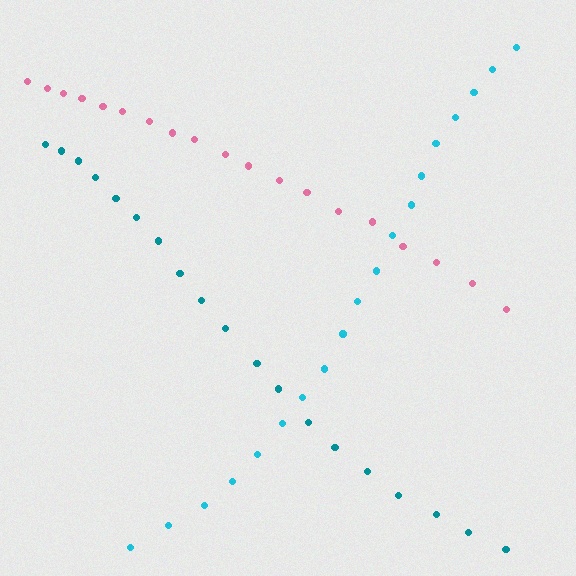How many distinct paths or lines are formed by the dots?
There are 3 distinct paths.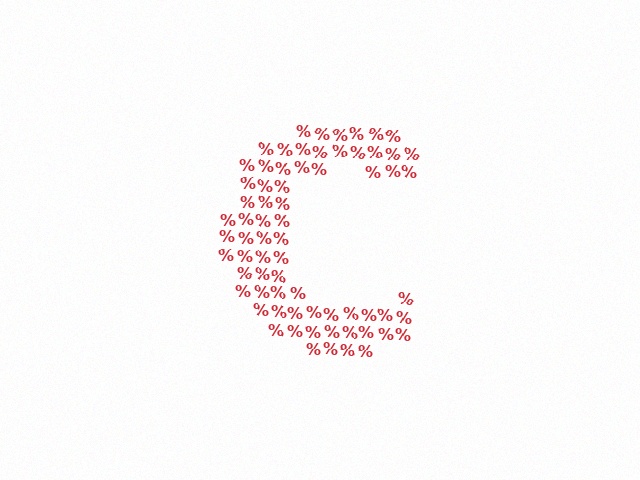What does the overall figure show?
The overall figure shows the letter C.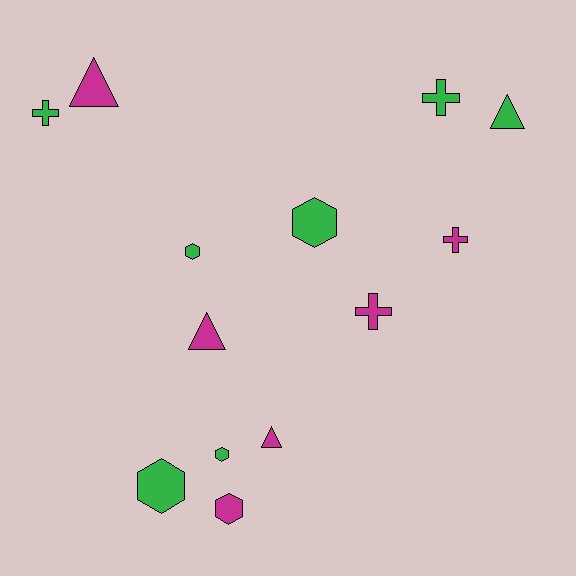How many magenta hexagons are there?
There is 1 magenta hexagon.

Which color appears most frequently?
Green, with 7 objects.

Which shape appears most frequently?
Hexagon, with 5 objects.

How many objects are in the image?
There are 13 objects.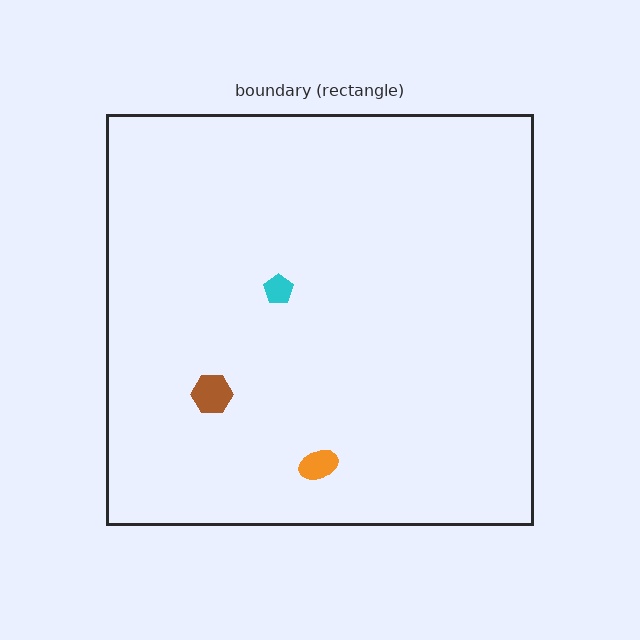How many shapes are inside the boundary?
3 inside, 0 outside.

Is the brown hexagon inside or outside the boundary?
Inside.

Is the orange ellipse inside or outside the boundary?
Inside.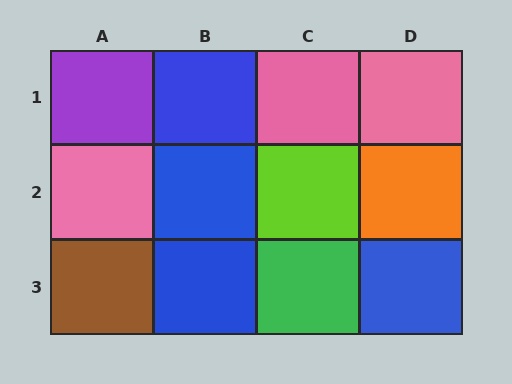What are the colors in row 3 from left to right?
Brown, blue, green, blue.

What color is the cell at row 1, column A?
Purple.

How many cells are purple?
1 cell is purple.